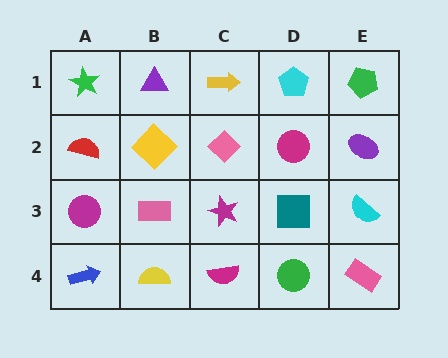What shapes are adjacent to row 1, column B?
A yellow diamond (row 2, column B), a green star (row 1, column A), a yellow arrow (row 1, column C).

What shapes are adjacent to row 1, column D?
A magenta circle (row 2, column D), a yellow arrow (row 1, column C), a green pentagon (row 1, column E).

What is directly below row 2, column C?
A magenta star.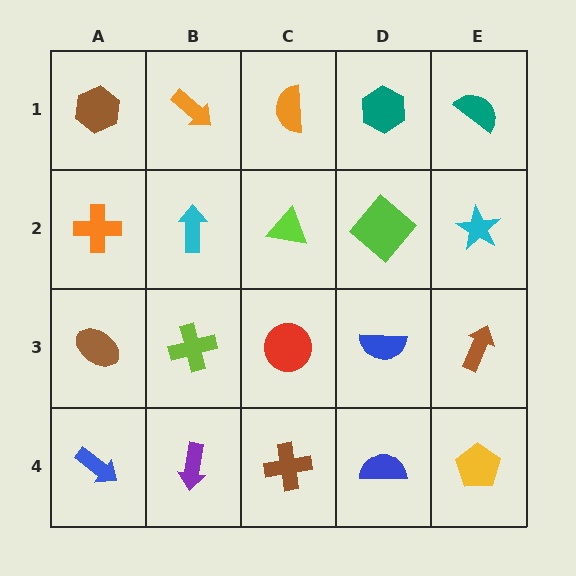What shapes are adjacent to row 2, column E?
A teal semicircle (row 1, column E), a brown arrow (row 3, column E), a lime diamond (row 2, column D).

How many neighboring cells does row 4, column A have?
2.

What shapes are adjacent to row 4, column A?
A brown ellipse (row 3, column A), a purple arrow (row 4, column B).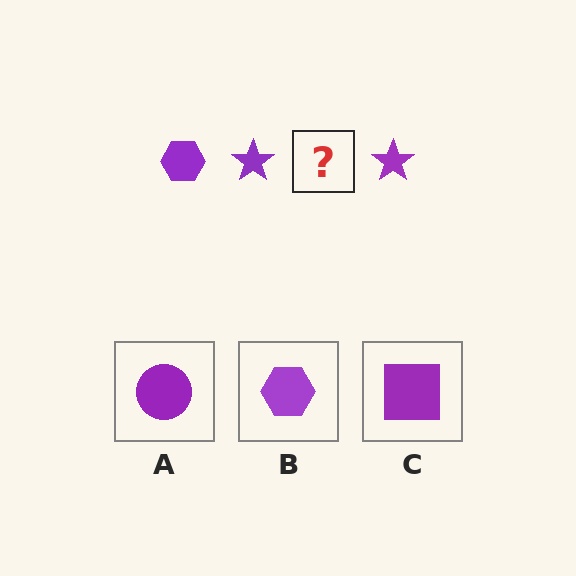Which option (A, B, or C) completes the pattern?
B.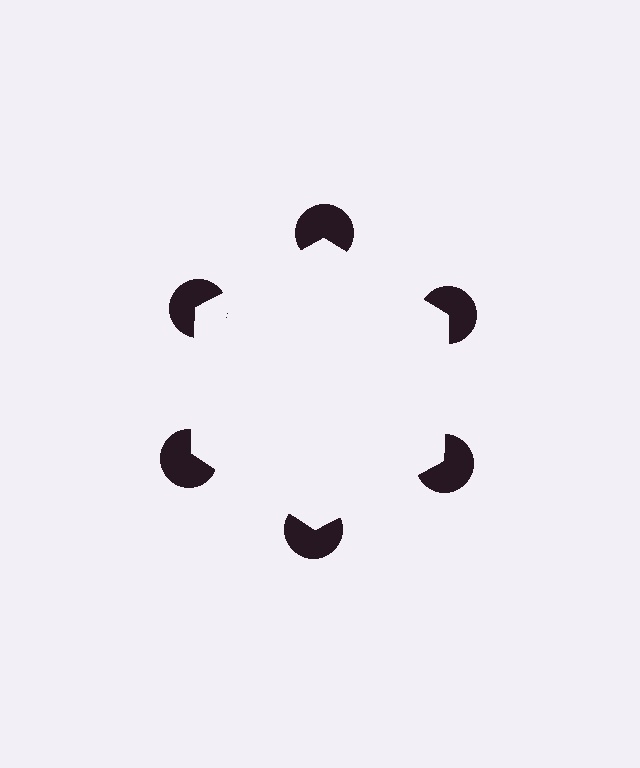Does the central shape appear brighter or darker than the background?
It typically appears slightly brighter than the background, even though no actual brightness change is drawn.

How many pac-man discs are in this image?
There are 6 — one at each vertex of the illusory hexagon.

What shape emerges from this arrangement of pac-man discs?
An illusory hexagon — its edges are inferred from the aligned wedge cuts in the pac-man discs, not physically drawn.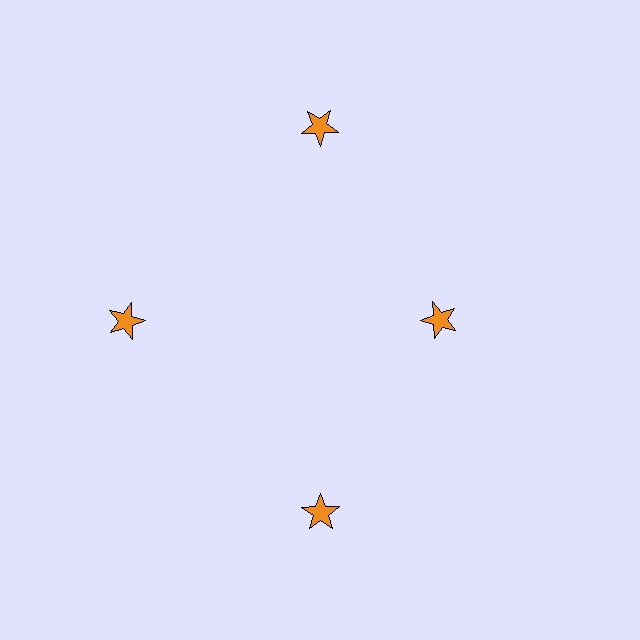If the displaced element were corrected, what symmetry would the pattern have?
It would have 4-fold rotational symmetry — the pattern would map onto itself every 90 degrees.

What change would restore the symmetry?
The symmetry would be restored by moving it outward, back onto the ring so that all 4 stars sit at equal angles and equal distance from the center.